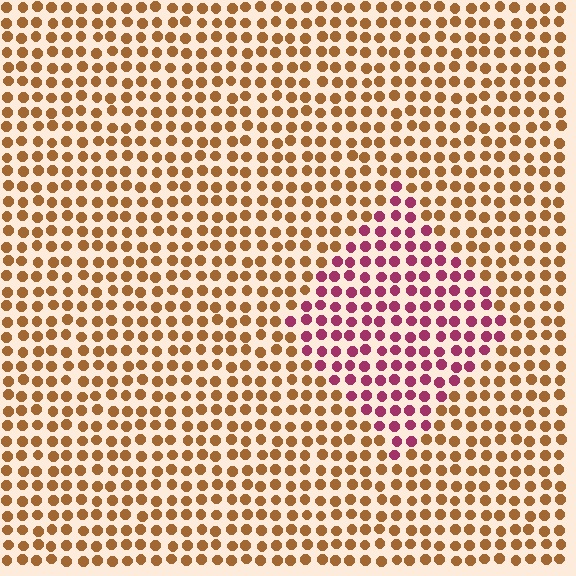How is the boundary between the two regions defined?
The boundary is defined purely by a slight shift in hue (about 58 degrees). Spacing, size, and orientation are identical on both sides.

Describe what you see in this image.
The image is filled with small brown elements in a uniform arrangement. A diamond-shaped region is visible where the elements are tinted to a slightly different hue, forming a subtle color boundary.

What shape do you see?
I see a diamond.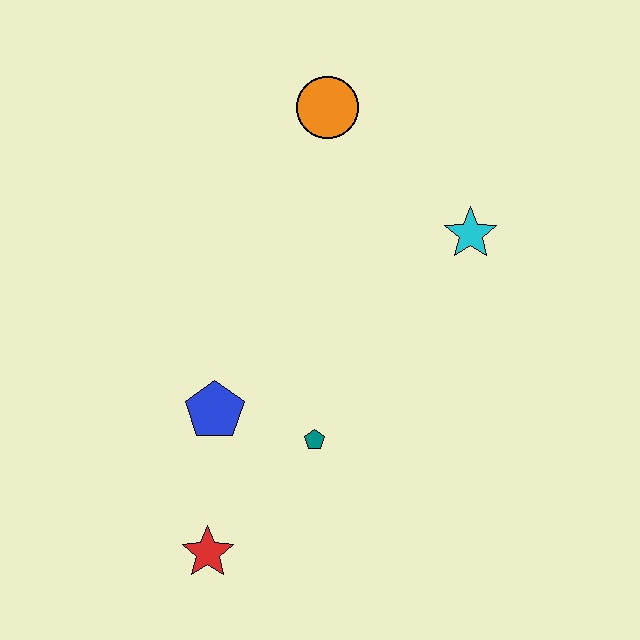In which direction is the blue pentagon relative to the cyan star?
The blue pentagon is to the left of the cyan star.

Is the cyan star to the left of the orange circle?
No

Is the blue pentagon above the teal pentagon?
Yes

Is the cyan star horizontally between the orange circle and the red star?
No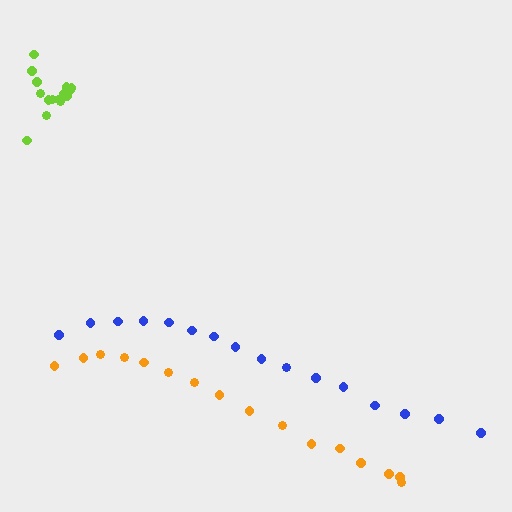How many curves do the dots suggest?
There are 3 distinct paths.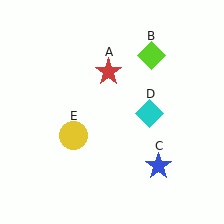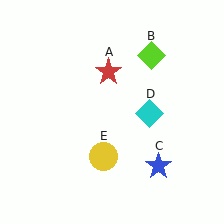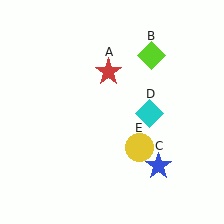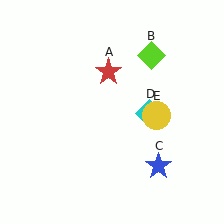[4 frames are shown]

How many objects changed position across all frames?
1 object changed position: yellow circle (object E).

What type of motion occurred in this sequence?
The yellow circle (object E) rotated counterclockwise around the center of the scene.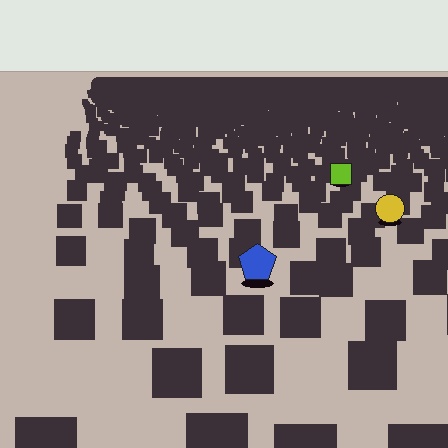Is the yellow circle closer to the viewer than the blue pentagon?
No. The blue pentagon is closer — you can tell from the texture gradient: the ground texture is coarser near it.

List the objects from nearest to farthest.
From nearest to farthest: the blue pentagon, the yellow circle, the lime square.